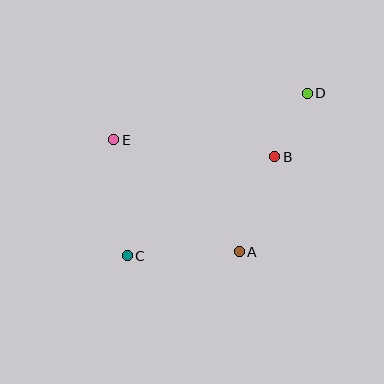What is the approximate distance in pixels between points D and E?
The distance between D and E is approximately 199 pixels.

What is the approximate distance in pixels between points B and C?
The distance between B and C is approximately 177 pixels.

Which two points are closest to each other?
Points B and D are closest to each other.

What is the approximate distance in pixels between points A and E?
The distance between A and E is approximately 168 pixels.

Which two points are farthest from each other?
Points C and D are farthest from each other.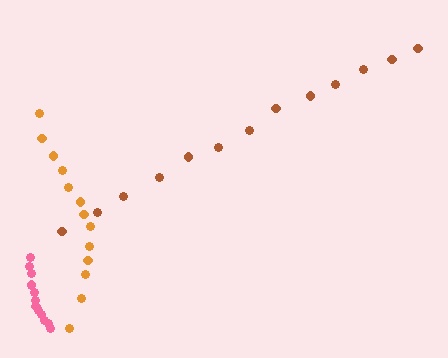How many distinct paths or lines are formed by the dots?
There are 3 distinct paths.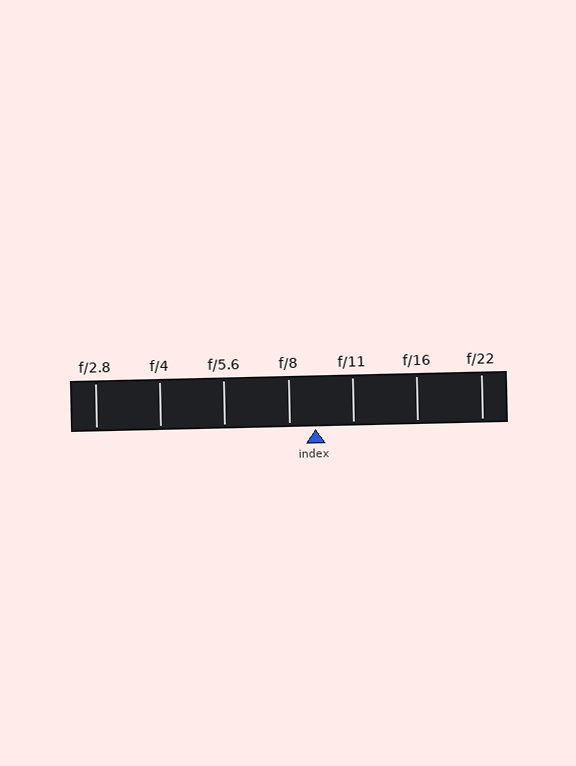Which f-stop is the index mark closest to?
The index mark is closest to f/8.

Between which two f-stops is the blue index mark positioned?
The index mark is between f/8 and f/11.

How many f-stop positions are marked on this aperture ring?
There are 7 f-stop positions marked.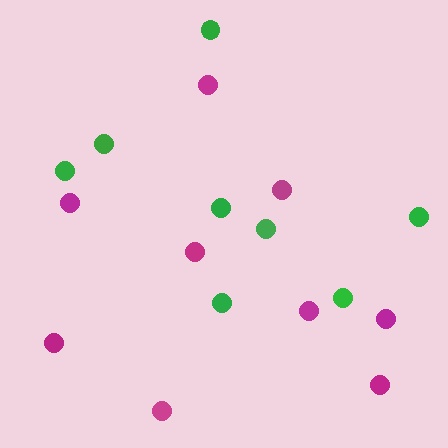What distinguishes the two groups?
There are 2 groups: one group of magenta circles (9) and one group of green circles (8).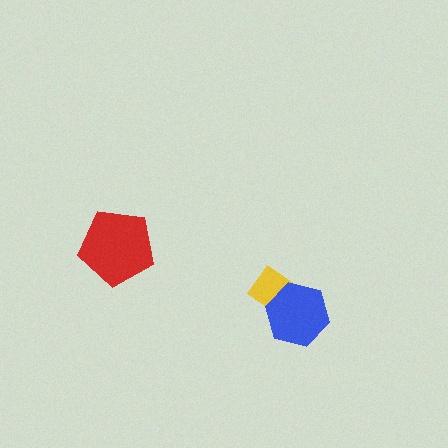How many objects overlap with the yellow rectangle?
1 object overlaps with the yellow rectangle.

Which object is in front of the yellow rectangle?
The blue hexagon is in front of the yellow rectangle.